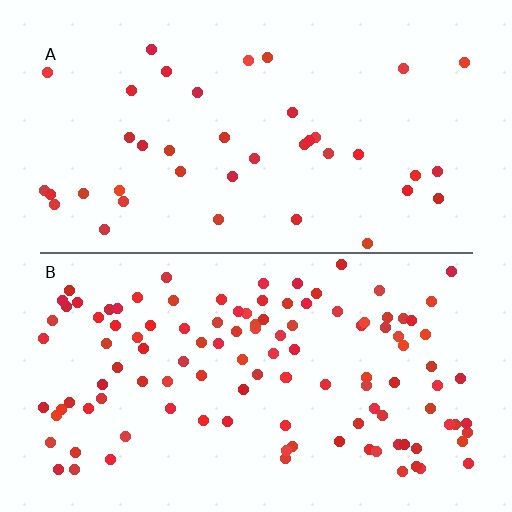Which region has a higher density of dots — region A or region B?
B (the bottom).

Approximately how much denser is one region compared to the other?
Approximately 2.9× — region B over region A.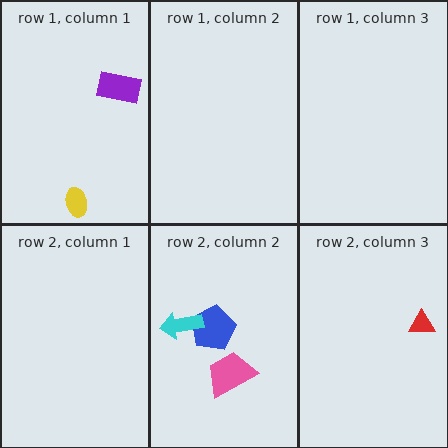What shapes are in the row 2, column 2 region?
The blue pentagon, the pink trapezoid, the cyan arrow.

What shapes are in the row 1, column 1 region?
The purple rectangle, the yellow ellipse.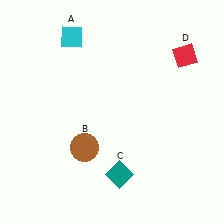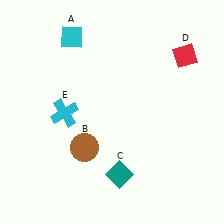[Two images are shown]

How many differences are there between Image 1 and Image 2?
There is 1 difference between the two images.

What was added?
A cyan cross (E) was added in Image 2.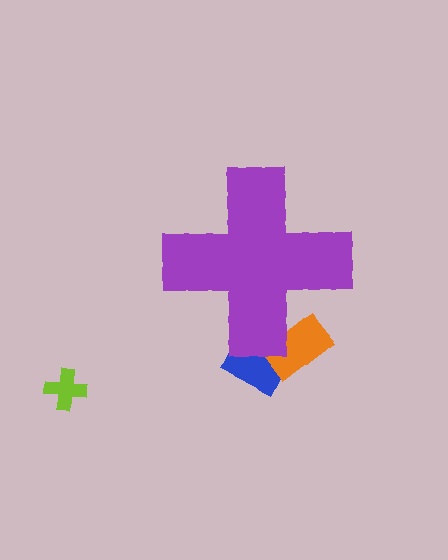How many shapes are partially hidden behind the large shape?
3 shapes are partially hidden.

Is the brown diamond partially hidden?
Yes, the brown diamond is partially hidden behind the purple cross.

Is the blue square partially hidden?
Yes, the blue square is partially hidden behind the purple cross.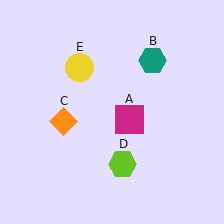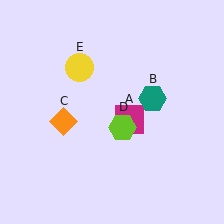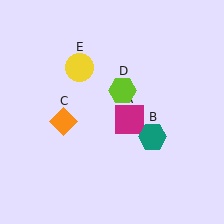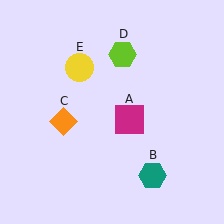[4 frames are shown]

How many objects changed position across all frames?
2 objects changed position: teal hexagon (object B), lime hexagon (object D).